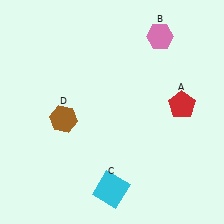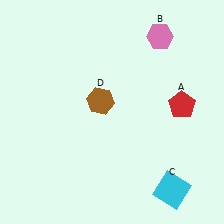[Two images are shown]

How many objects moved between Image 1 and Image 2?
2 objects moved between the two images.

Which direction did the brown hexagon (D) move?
The brown hexagon (D) moved right.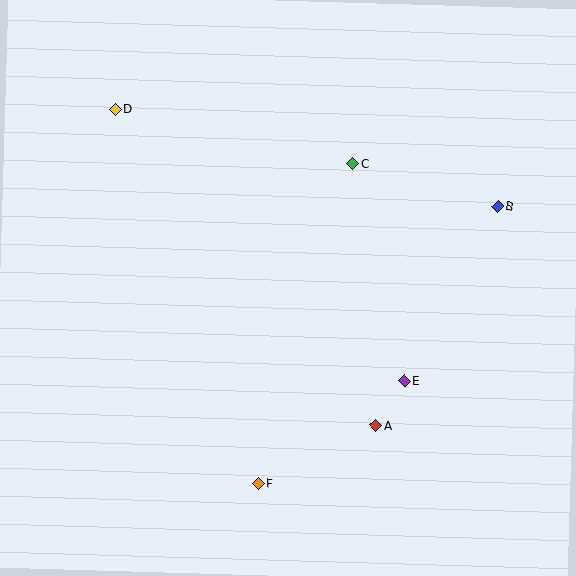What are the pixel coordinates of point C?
Point C is at (352, 164).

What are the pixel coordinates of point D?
Point D is at (115, 109).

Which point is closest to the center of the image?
Point C at (352, 164) is closest to the center.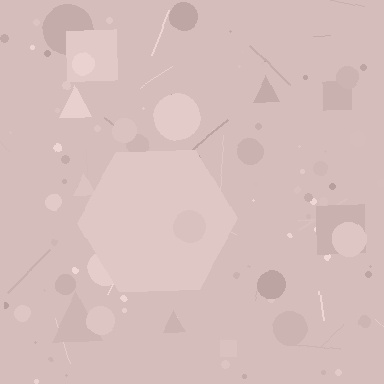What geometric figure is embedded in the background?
A hexagon is embedded in the background.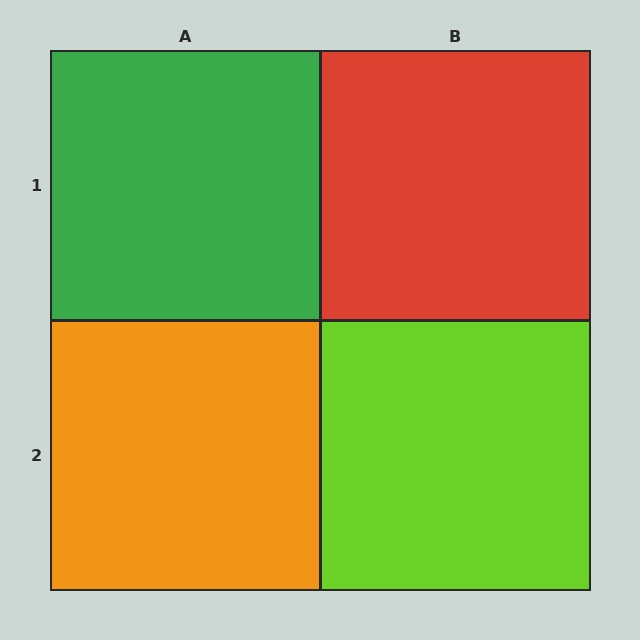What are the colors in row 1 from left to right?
Green, red.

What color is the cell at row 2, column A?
Orange.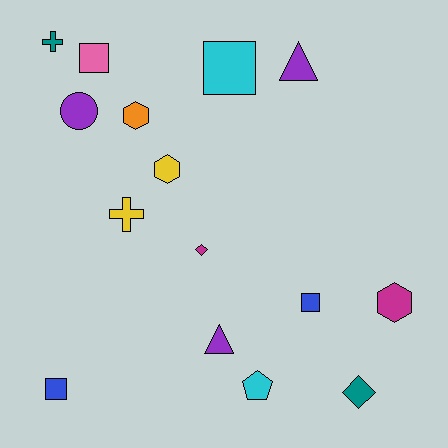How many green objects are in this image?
There are no green objects.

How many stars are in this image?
There are no stars.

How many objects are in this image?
There are 15 objects.